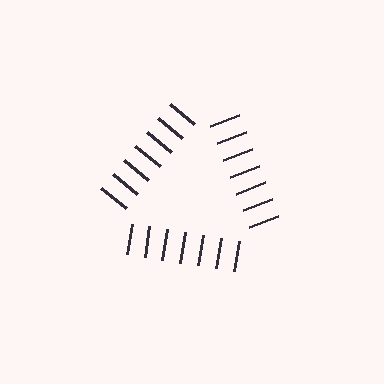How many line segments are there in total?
21 — 7 along each of the 3 edges.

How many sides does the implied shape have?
3 sides — the line-ends trace a triangle.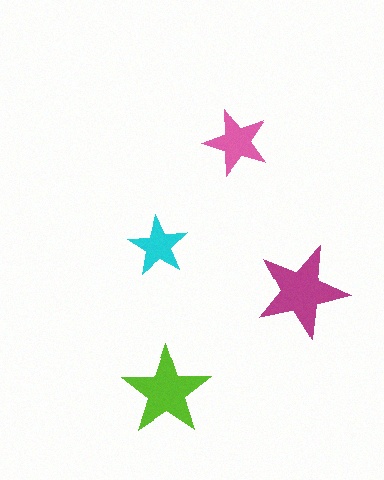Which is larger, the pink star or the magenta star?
The magenta one.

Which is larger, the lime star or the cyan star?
The lime one.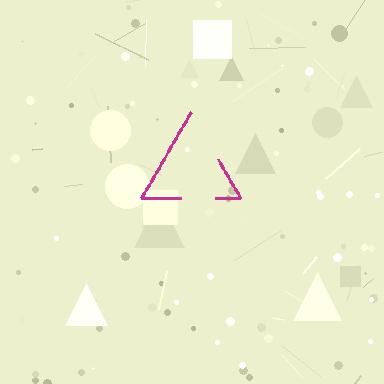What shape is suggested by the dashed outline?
The dashed outline suggests a triangle.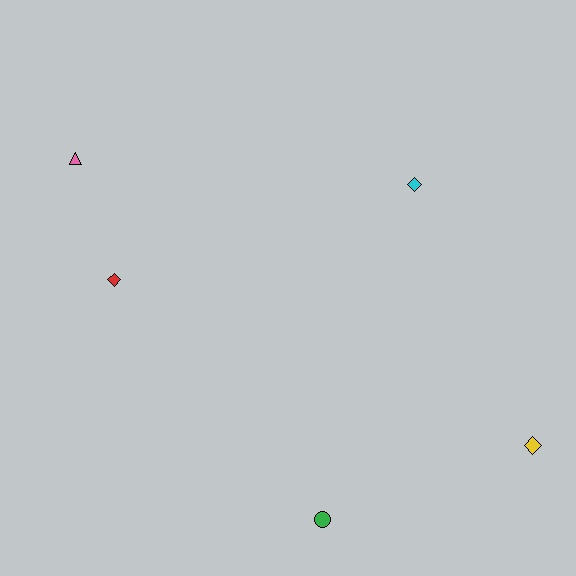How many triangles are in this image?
There is 1 triangle.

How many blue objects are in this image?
There are no blue objects.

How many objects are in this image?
There are 5 objects.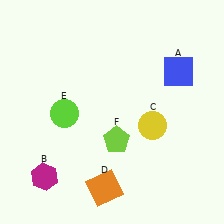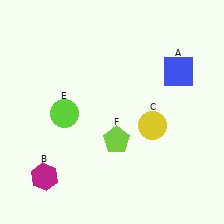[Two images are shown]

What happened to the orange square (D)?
The orange square (D) was removed in Image 2. It was in the bottom-left area of Image 1.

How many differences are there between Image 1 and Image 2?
There is 1 difference between the two images.